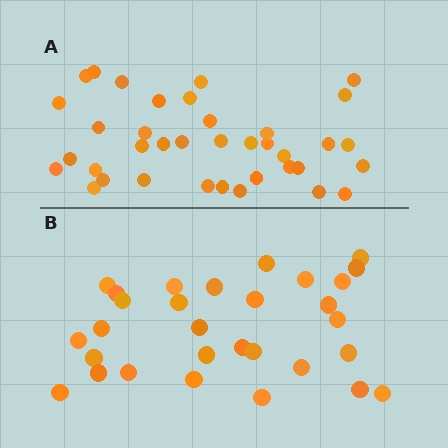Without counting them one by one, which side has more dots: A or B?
Region A (the top region) has more dots.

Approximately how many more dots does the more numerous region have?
Region A has roughly 8 or so more dots than region B.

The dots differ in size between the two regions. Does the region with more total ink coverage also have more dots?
No. Region B has more total ink coverage because its dots are larger, but region A actually contains more individual dots. Total area can be misleading — the number of items is what matters here.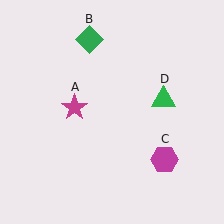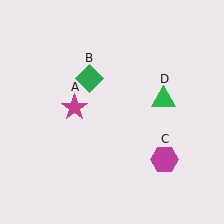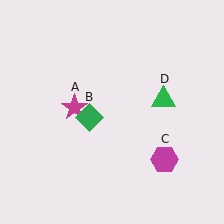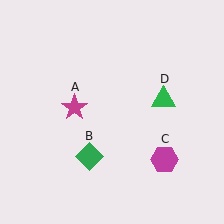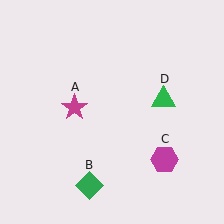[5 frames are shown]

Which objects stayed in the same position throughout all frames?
Magenta star (object A) and magenta hexagon (object C) and green triangle (object D) remained stationary.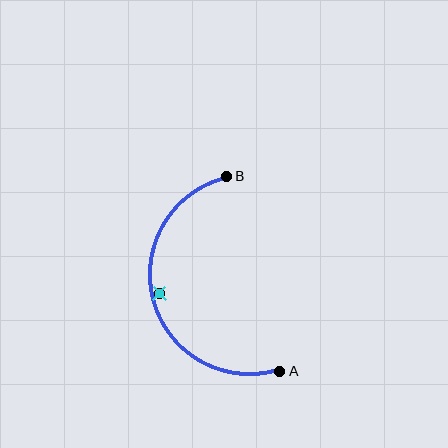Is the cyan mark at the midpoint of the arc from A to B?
No — the cyan mark does not lie on the arc at all. It sits slightly inside the curve.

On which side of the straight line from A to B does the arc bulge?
The arc bulges to the left of the straight line connecting A and B.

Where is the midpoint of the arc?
The arc midpoint is the point on the curve farthest from the straight line joining A and B. It sits to the left of that line.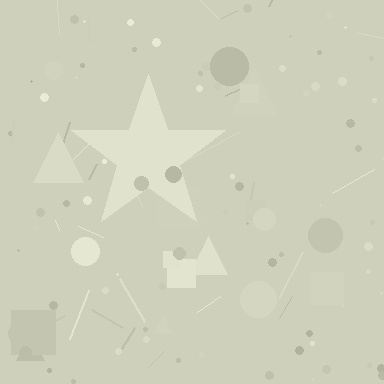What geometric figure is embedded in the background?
A star is embedded in the background.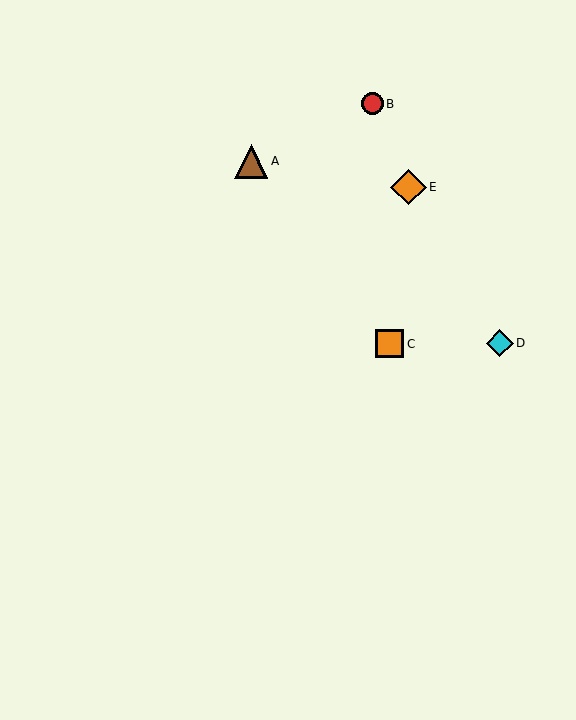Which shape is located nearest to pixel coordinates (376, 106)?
The red circle (labeled B) at (372, 104) is nearest to that location.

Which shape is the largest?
The orange diamond (labeled E) is the largest.